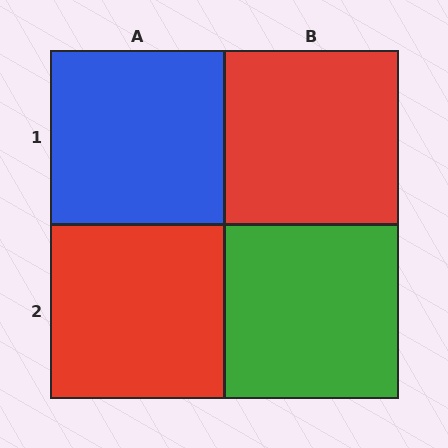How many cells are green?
1 cell is green.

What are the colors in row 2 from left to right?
Red, green.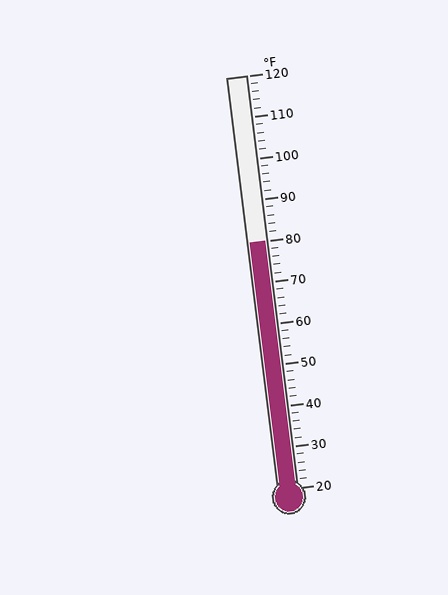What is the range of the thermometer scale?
The thermometer scale ranges from 20°F to 120°F.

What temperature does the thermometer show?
The thermometer shows approximately 80°F.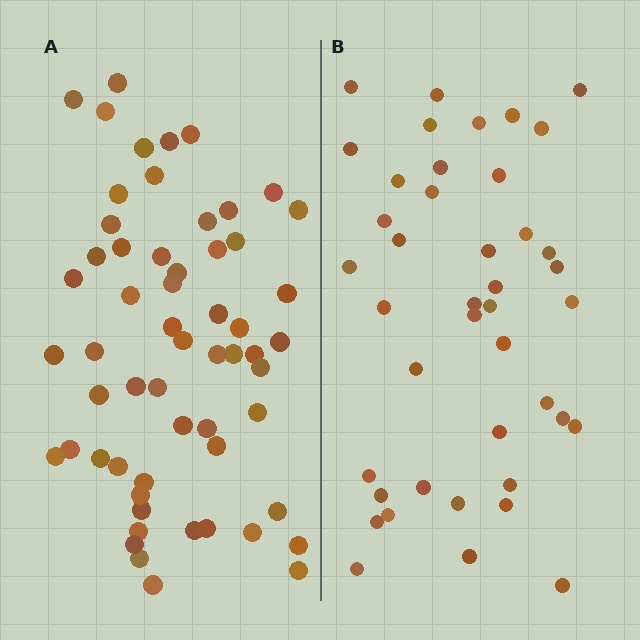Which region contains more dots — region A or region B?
Region A (the left region) has more dots.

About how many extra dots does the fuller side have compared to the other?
Region A has approximately 15 more dots than region B.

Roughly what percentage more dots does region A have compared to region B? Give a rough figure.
About 40% more.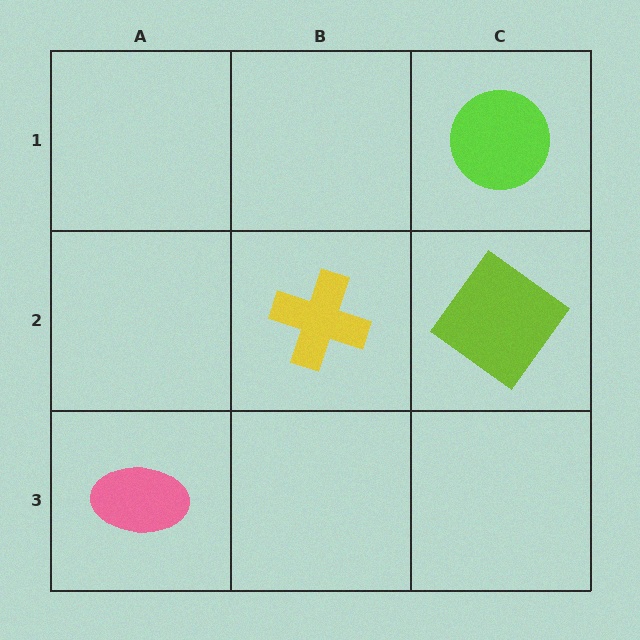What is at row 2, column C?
A lime diamond.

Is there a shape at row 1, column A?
No, that cell is empty.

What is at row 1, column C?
A lime circle.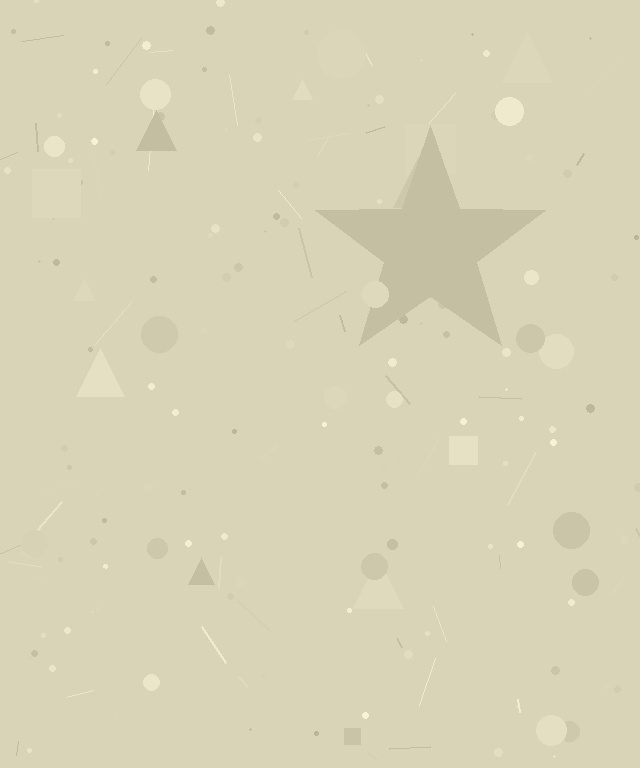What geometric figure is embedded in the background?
A star is embedded in the background.